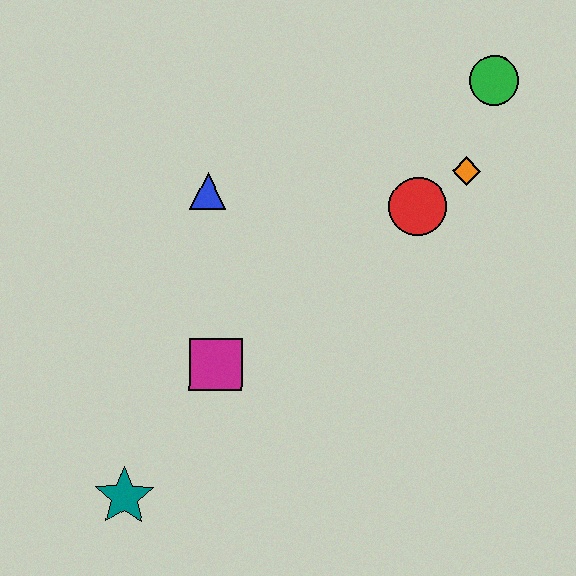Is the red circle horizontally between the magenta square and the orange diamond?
Yes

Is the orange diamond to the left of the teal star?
No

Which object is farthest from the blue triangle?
The teal star is farthest from the blue triangle.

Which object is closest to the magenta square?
The teal star is closest to the magenta square.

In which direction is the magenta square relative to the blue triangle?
The magenta square is below the blue triangle.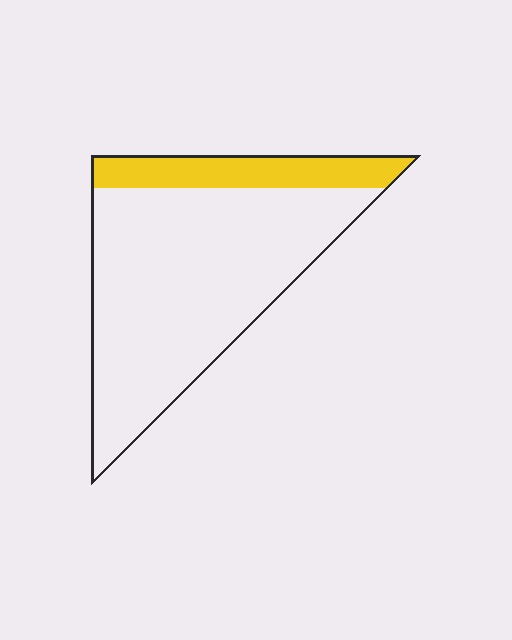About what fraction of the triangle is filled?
About one fifth (1/5).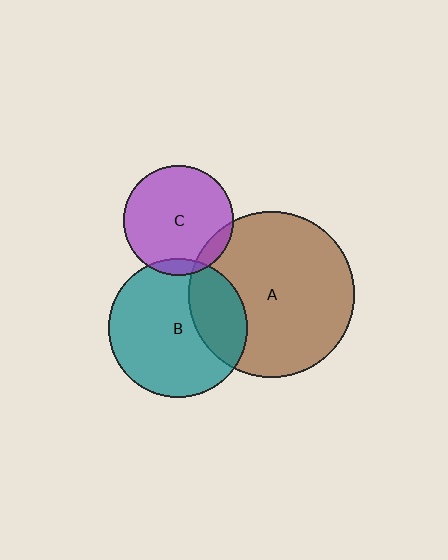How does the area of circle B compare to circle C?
Approximately 1.6 times.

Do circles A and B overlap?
Yes.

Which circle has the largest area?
Circle A (brown).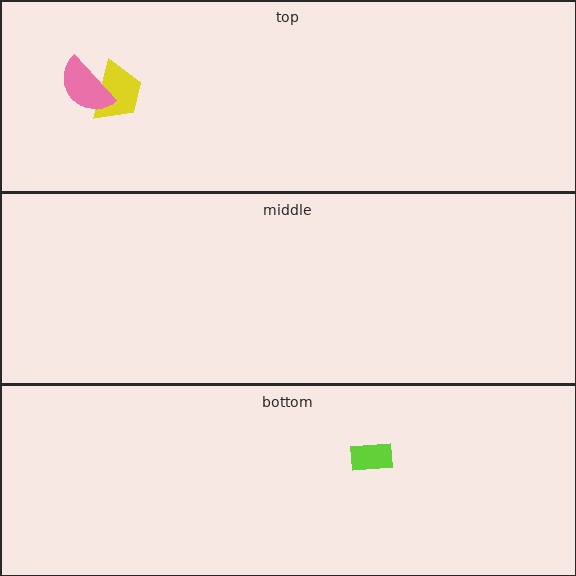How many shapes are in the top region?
2.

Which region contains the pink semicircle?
The top region.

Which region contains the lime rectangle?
The bottom region.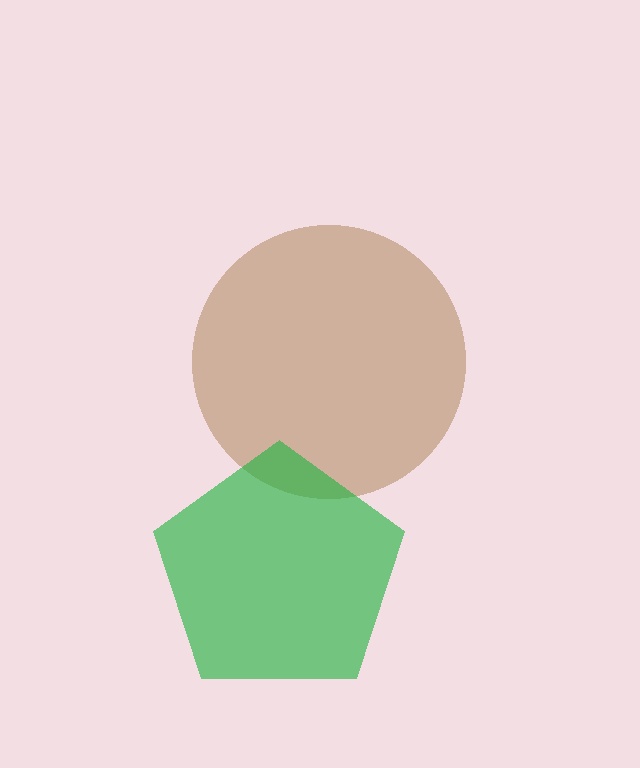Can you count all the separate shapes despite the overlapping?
Yes, there are 2 separate shapes.